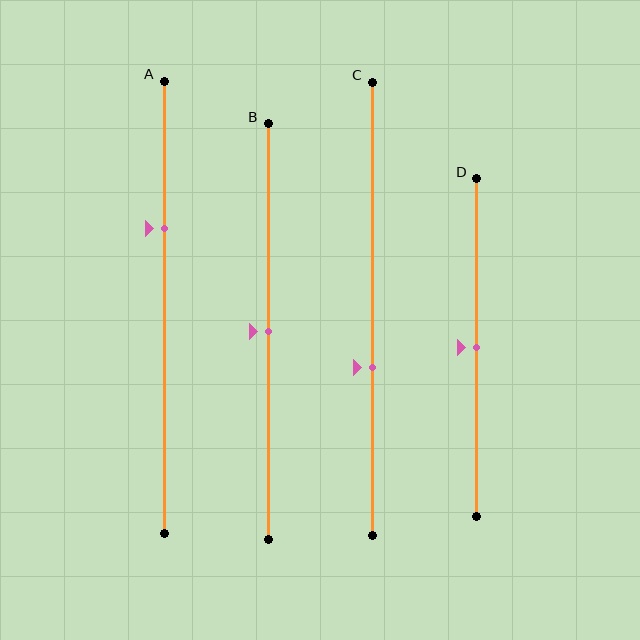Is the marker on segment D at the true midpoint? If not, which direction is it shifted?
Yes, the marker on segment D is at the true midpoint.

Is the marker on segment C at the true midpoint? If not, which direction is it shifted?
No, the marker on segment C is shifted downward by about 13% of the segment length.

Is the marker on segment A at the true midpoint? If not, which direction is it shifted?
No, the marker on segment A is shifted upward by about 17% of the segment length.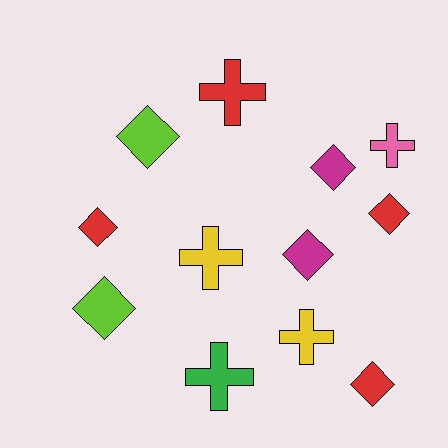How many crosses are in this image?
There are 5 crosses.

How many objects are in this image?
There are 12 objects.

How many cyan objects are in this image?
There are no cyan objects.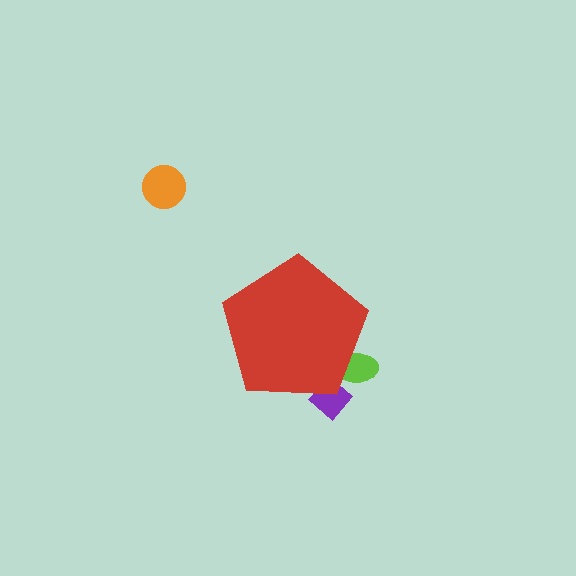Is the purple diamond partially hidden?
Yes, the purple diamond is partially hidden behind the red pentagon.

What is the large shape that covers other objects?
A red pentagon.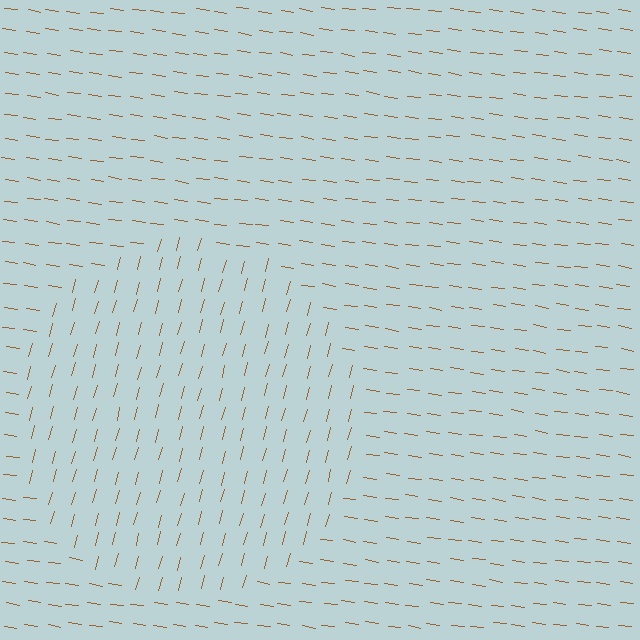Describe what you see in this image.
The image is filled with small brown line segments. A circle region in the image has lines oriented differently from the surrounding lines, creating a visible texture boundary.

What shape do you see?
I see a circle.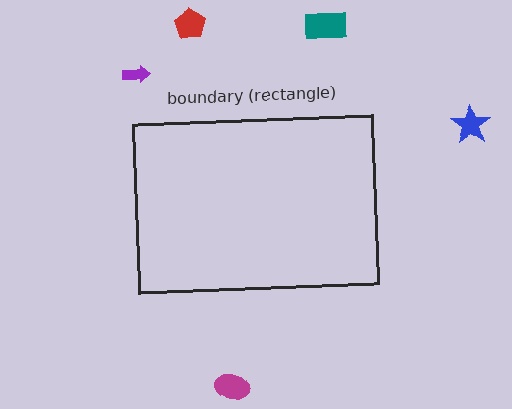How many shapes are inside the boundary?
0 inside, 5 outside.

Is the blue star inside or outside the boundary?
Outside.